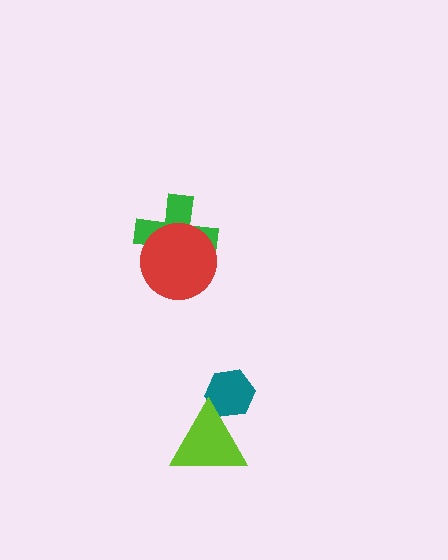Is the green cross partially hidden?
Yes, it is partially covered by another shape.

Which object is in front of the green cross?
The red circle is in front of the green cross.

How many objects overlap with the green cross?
1 object overlaps with the green cross.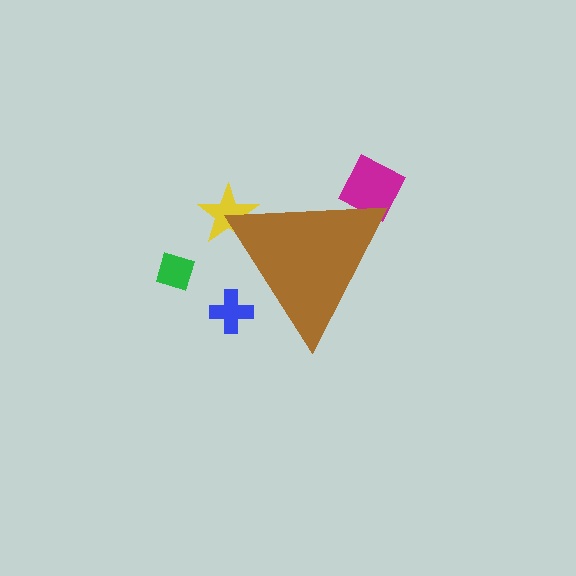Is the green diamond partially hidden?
No, the green diamond is fully visible.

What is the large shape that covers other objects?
A brown triangle.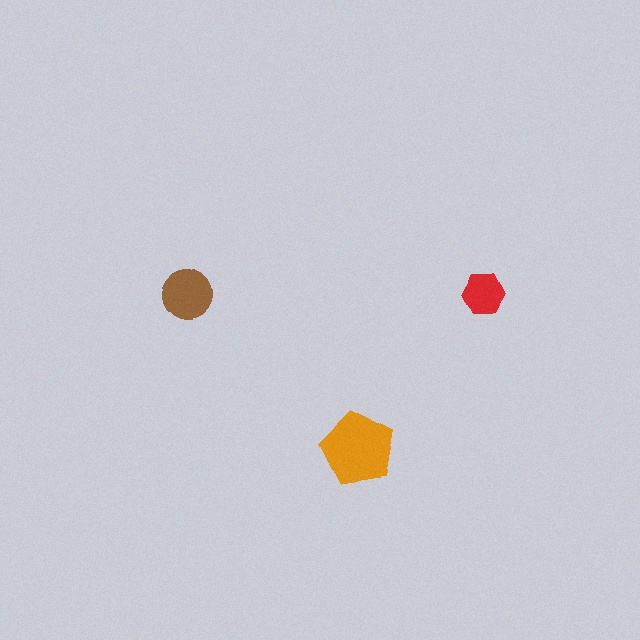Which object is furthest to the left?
The brown circle is leftmost.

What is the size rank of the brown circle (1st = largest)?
2nd.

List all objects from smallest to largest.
The red hexagon, the brown circle, the orange pentagon.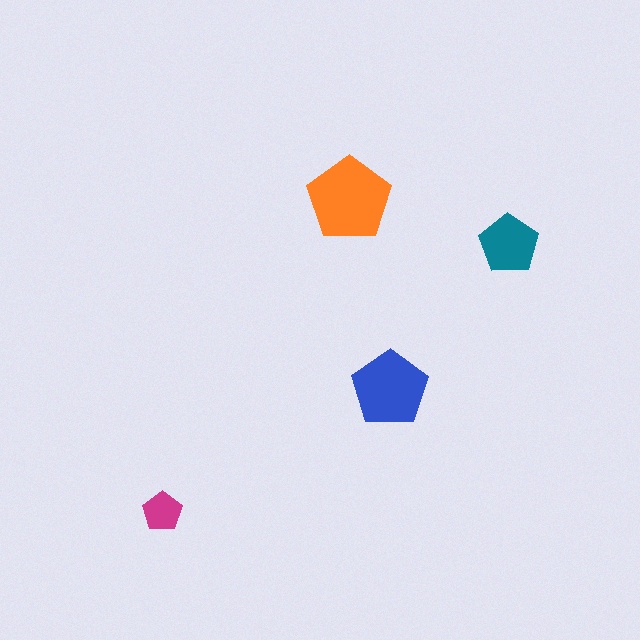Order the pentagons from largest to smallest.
the orange one, the blue one, the teal one, the magenta one.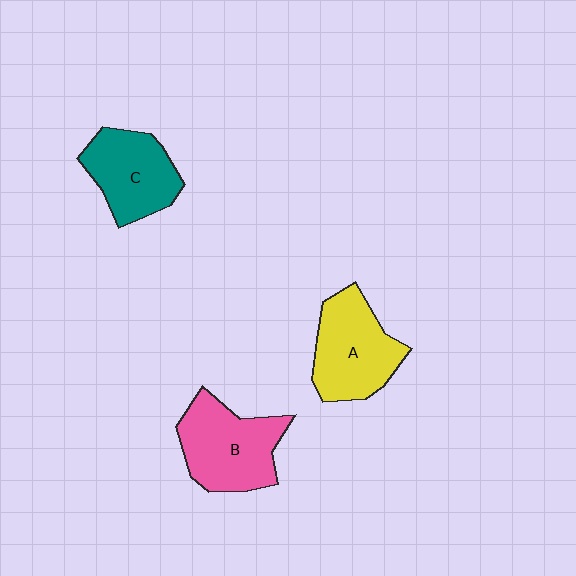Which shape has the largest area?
Shape B (pink).